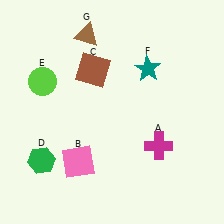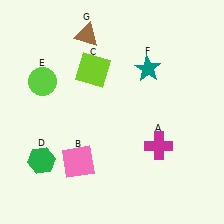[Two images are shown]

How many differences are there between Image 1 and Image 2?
There is 1 difference between the two images.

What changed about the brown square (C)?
In Image 1, C is brown. In Image 2, it changed to lime.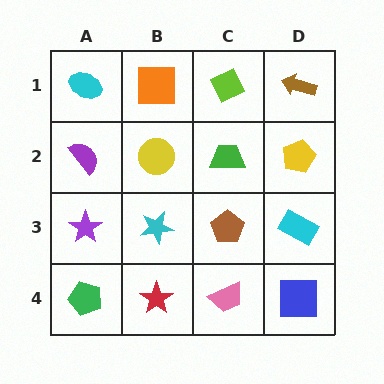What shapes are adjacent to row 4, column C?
A brown pentagon (row 3, column C), a red star (row 4, column B), a blue square (row 4, column D).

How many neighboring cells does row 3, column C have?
4.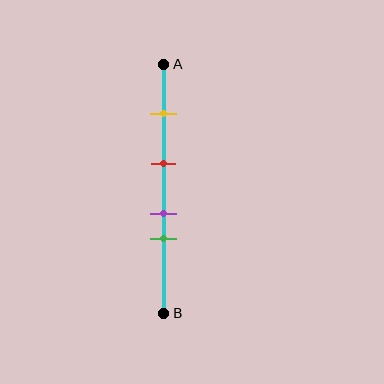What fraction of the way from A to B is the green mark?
The green mark is approximately 70% (0.7) of the way from A to B.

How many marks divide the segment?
There are 4 marks dividing the segment.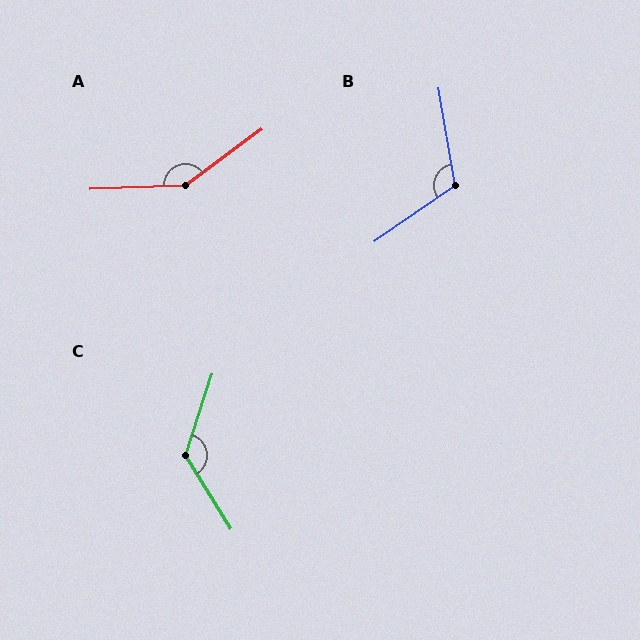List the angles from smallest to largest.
B (115°), C (130°), A (145°).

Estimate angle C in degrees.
Approximately 130 degrees.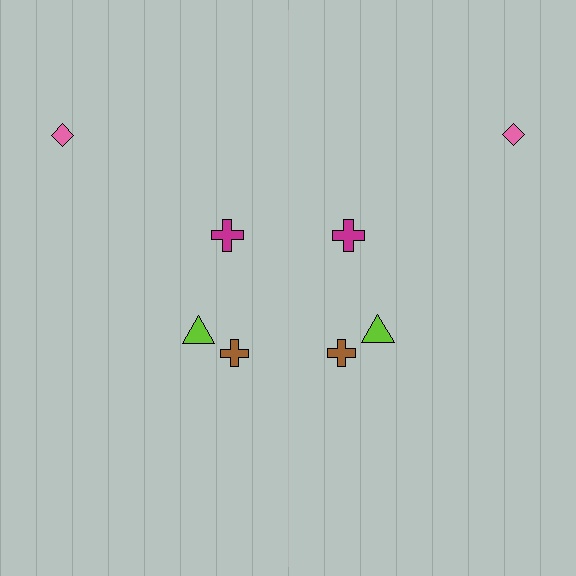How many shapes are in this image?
There are 8 shapes in this image.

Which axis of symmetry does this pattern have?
The pattern has a vertical axis of symmetry running through the center of the image.